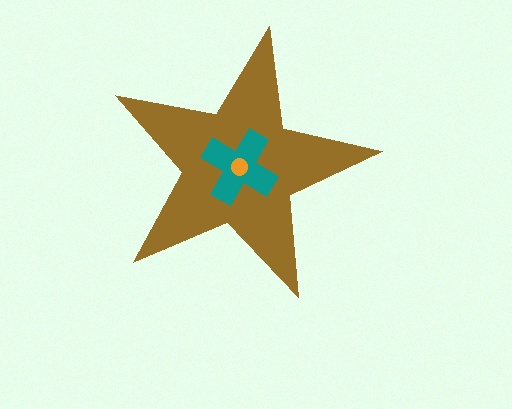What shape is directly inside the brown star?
The teal cross.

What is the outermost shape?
The brown star.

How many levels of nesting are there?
3.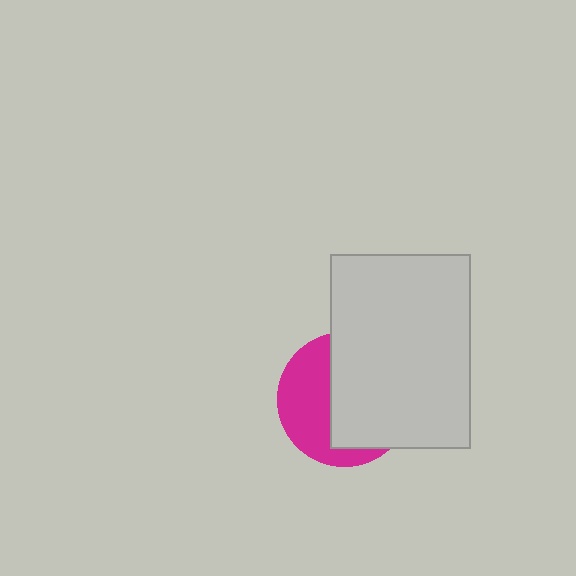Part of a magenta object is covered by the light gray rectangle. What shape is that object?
It is a circle.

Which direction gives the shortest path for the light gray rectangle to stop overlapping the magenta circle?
Moving right gives the shortest separation.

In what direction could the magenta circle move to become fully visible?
The magenta circle could move left. That would shift it out from behind the light gray rectangle entirely.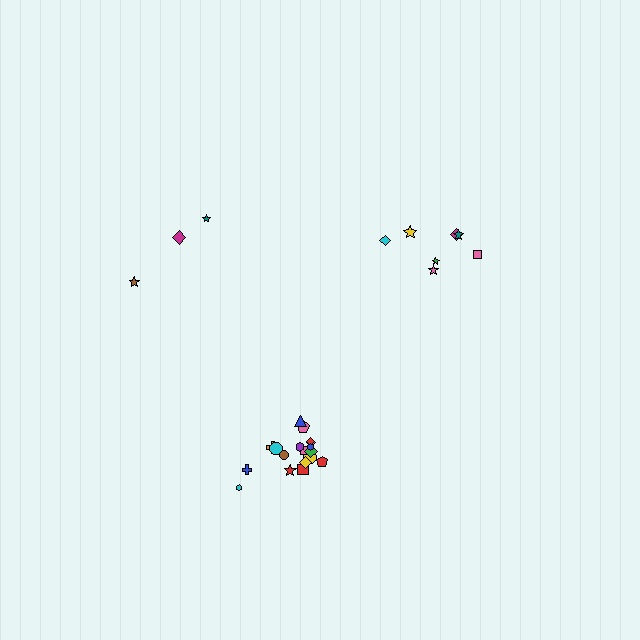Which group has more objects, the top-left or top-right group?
The top-right group.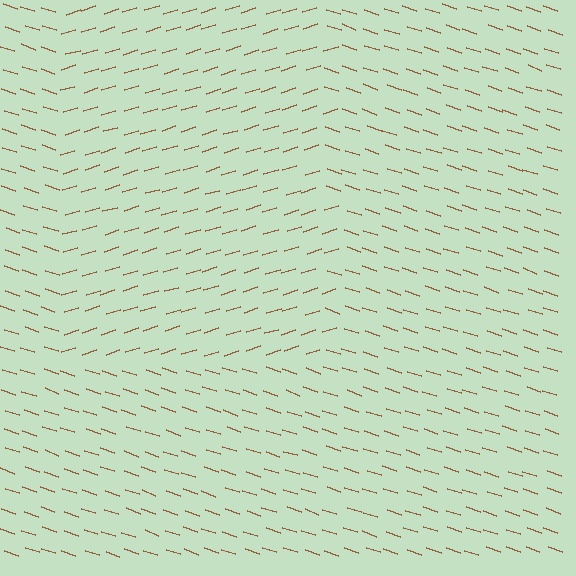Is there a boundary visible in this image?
Yes, there is a texture boundary formed by a change in line orientation.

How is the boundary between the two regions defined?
The boundary is defined purely by a change in line orientation (approximately 36 degrees difference). All lines are the same color and thickness.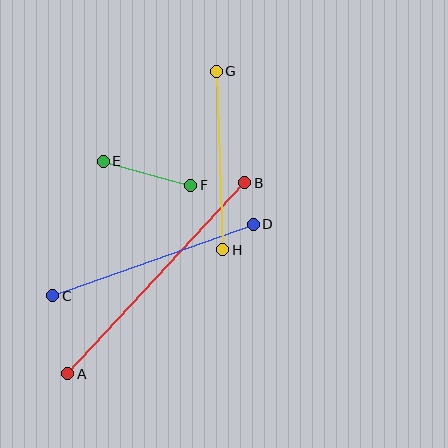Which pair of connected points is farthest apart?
Points A and B are farthest apart.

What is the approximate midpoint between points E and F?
The midpoint is at approximately (147, 173) pixels.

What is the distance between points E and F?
The distance is approximately 91 pixels.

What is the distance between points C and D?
The distance is approximately 213 pixels.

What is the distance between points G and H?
The distance is approximately 178 pixels.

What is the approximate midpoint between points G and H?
The midpoint is at approximately (220, 161) pixels.